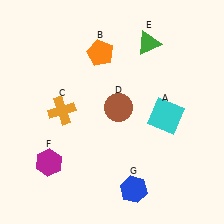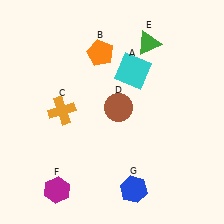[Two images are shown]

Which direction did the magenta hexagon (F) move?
The magenta hexagon (F) moved down.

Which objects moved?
The objects that moved are: the cyan square (A), the magenta hexagon (F).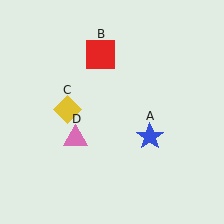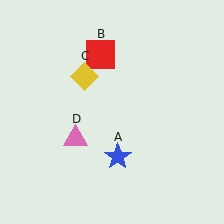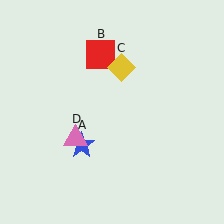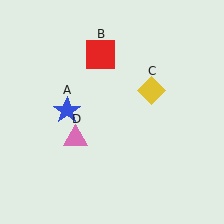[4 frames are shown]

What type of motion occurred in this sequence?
The blue star (object A), yellow diamond (object C) rotated clockwise around the center of the scene.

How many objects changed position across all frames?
2 objects changed position: blue star (object A), yellow diamond (object C).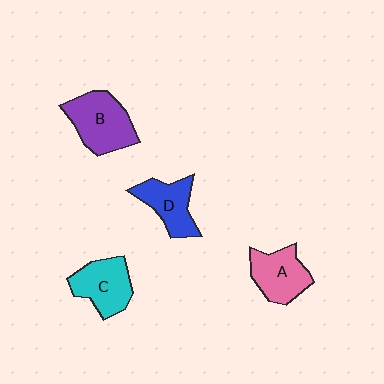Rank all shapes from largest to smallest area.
From largest to smallest: B (purple), C (cyan), A (pink), D (blue).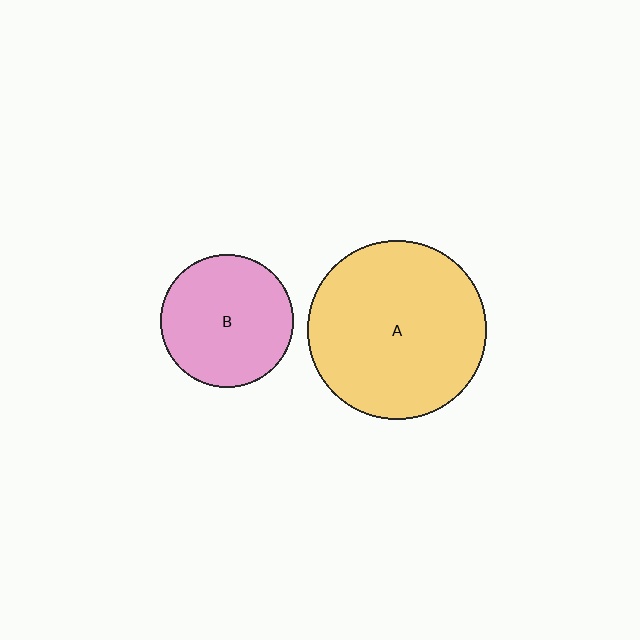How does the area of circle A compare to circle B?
Approximately 1.8 times.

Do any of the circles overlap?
No, none of the circles overlap.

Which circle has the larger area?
Circle A (yellow).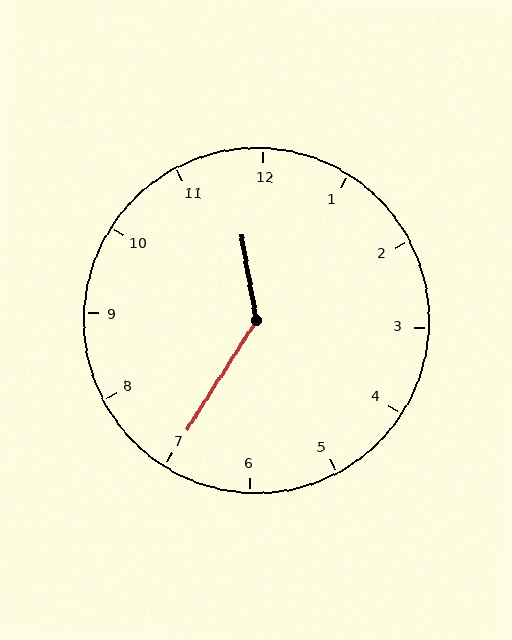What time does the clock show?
11:35.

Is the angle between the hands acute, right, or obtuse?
It is obtuse.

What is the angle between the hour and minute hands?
Approximately 138 degrees.